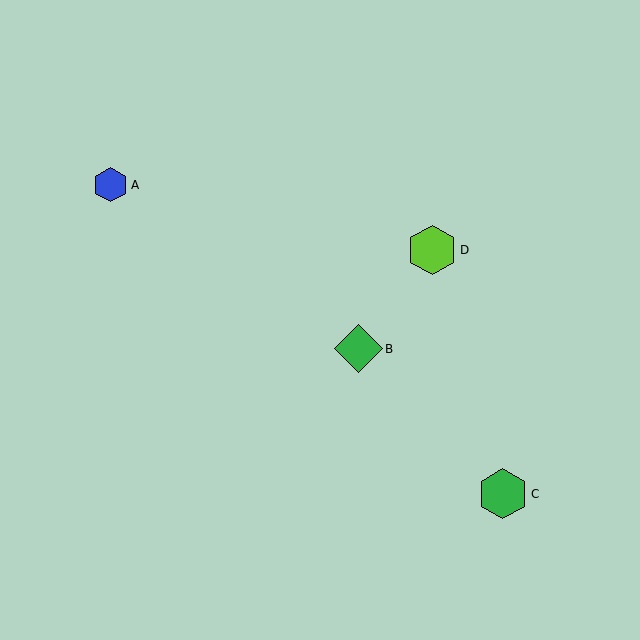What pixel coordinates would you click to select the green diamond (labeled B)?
Click at (358, 349) to select the green diamond B.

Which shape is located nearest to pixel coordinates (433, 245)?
The lime hexagon (labeled D) at (432, 250) is nearest to that location.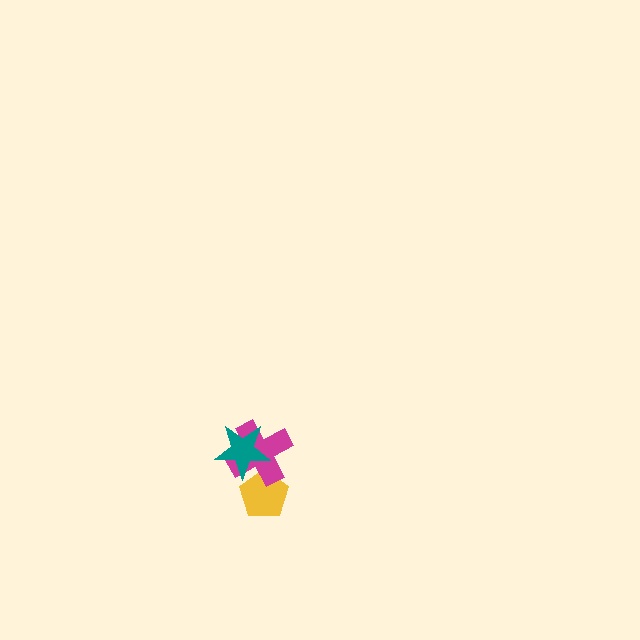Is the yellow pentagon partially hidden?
Yes, it is partially covered by another shape.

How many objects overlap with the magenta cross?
2 objects overlap with the magenta cross.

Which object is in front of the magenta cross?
The teal star is in front of the magenta cross.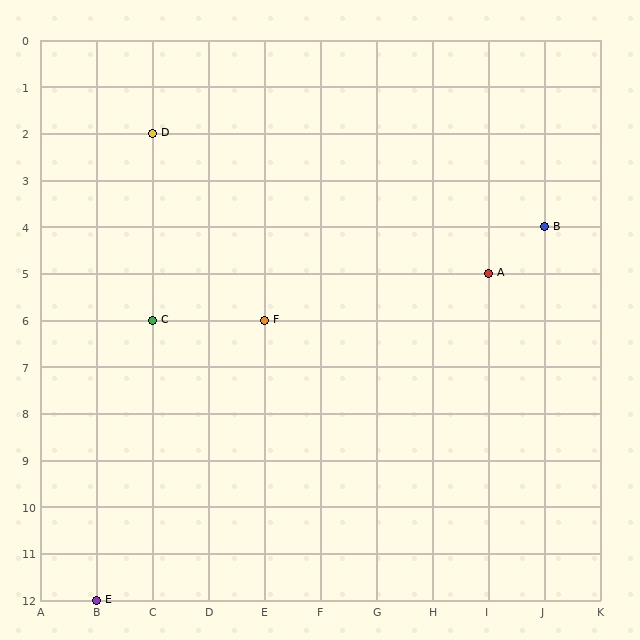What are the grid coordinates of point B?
Point B is at grid coordinates (J, 4).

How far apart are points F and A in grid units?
Points F and A are 4 columns and 1 row apart (about 4.1 grid units diagonally).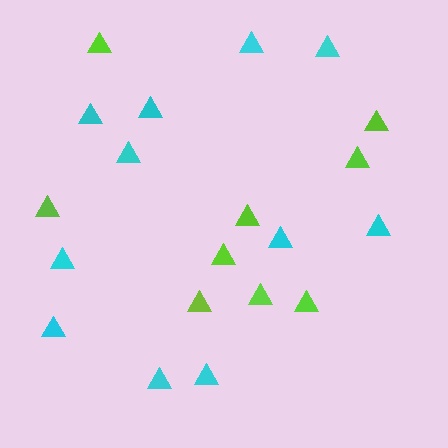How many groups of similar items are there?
There are 2 groups: one group of cyan triangles (11) and one group of lime triangles (9).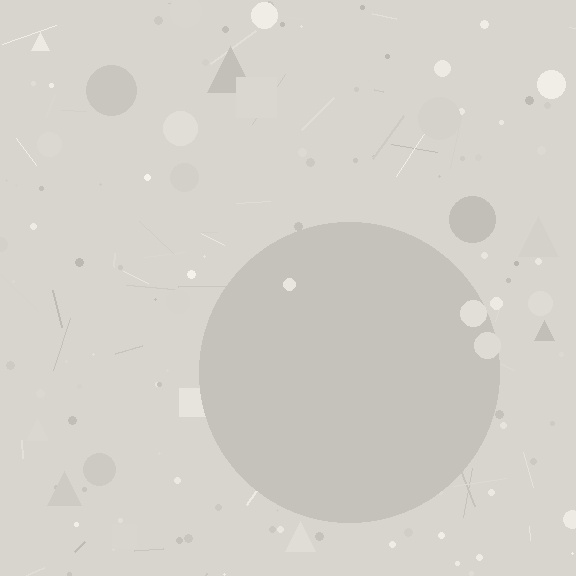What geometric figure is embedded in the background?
A circle is embedded in the background.